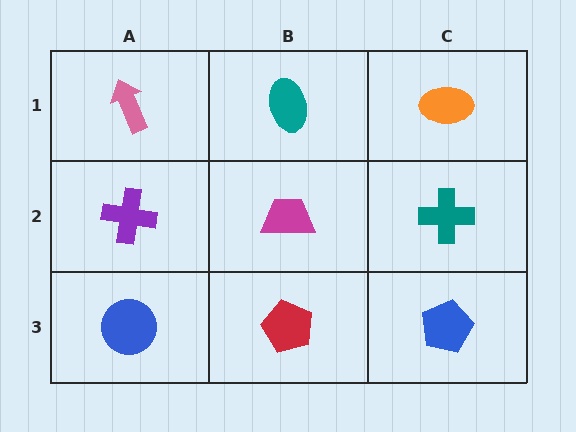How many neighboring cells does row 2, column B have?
4.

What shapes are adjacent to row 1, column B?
A magenta trapezoid (row 2, column B), a pink arrow (row 1, column A), an orange ellipse (row 1, column C).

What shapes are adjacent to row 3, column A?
A purple cross (row 2, column A), a red pentagon (row 3, column B).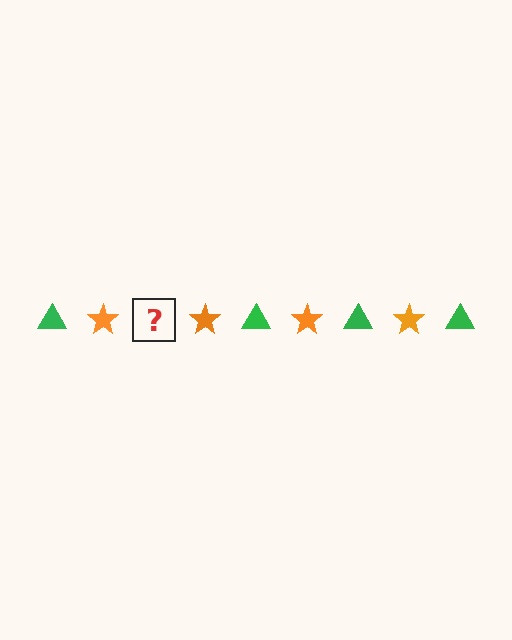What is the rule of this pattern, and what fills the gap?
The rule is that the pattern alternates between green triangle and orange star. The gap should be filled with a green triangle.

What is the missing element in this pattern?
The missing element is a green triangle.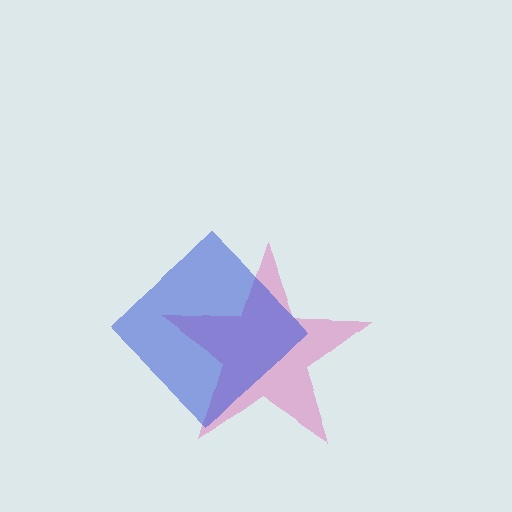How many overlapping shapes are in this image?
There are 2 overlapping shapes in the image.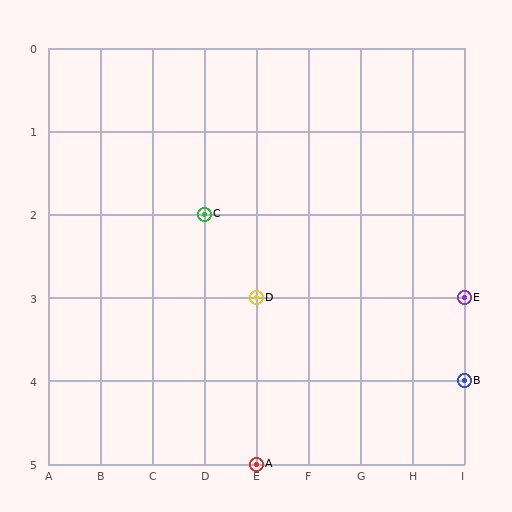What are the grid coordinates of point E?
Point E is at grid coordinates (I, 3).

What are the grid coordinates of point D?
Point D is at grid coordinates (E, 3).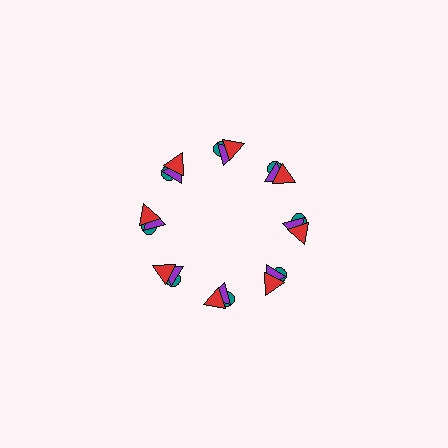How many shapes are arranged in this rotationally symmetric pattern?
There are 24 shapes, arranged in 8 groups of 3.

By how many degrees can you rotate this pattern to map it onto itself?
The pattern maps onto itself every 45 degrees of rotation.